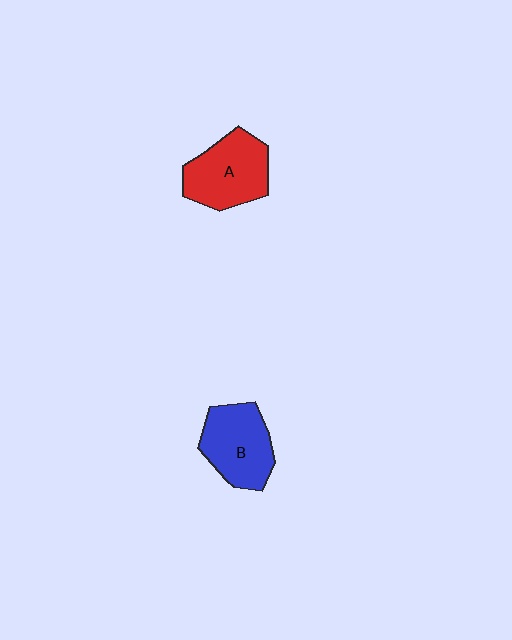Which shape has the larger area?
Shape A (red).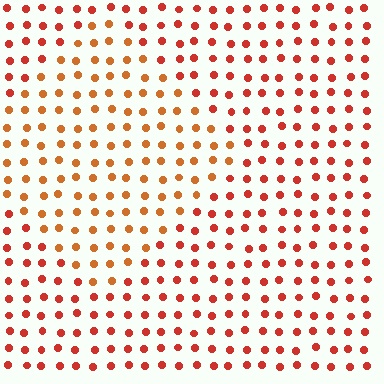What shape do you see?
I see a diamond.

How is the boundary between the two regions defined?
The boundary is defined purely by a slight shift in hue (about 23 degrees). Spacing, size, and orientation are identical on both sides.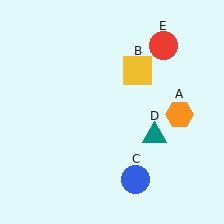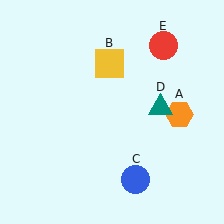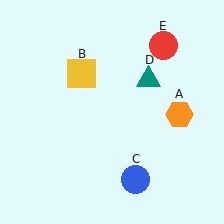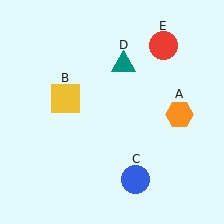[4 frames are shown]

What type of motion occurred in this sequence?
The yellow square (object B), teal triangle (object D) rotated counterclockwise around the center of the scene.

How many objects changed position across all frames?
2 objects changed position: yellow square (object B), teal triangle (object D).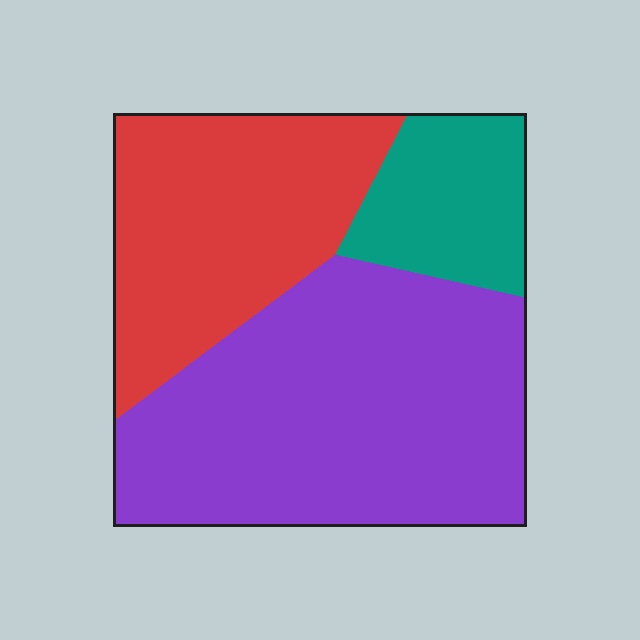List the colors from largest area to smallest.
From largest to smallest: purple, red, teal.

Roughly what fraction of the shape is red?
Red covers roughly 30% of the shape.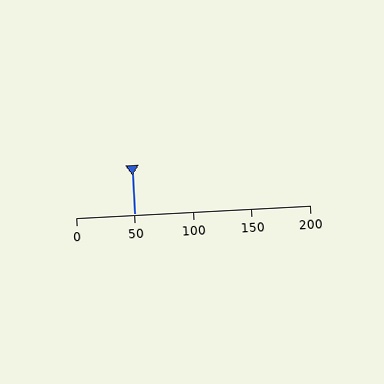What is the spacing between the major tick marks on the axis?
The major ticks are spaced 50 apart.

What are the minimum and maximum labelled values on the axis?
The axis runs from 0 to 200.